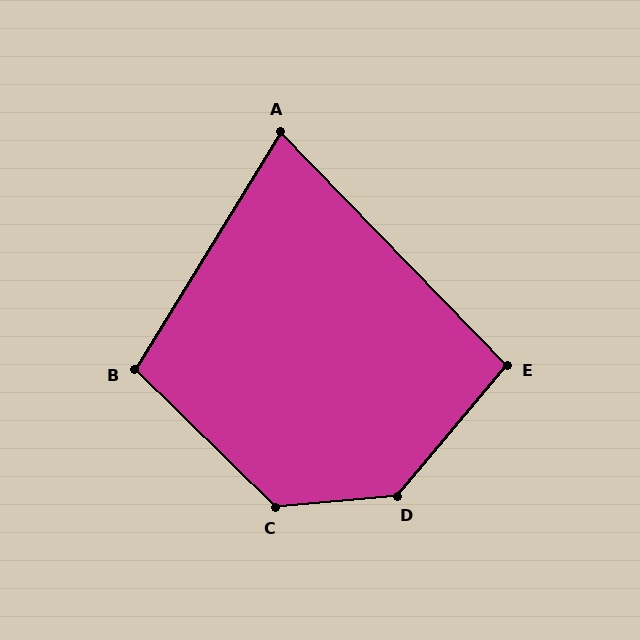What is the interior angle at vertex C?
Approximately 131 degrees (obtuse).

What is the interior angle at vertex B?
Approximately 103 degrees (obtuse).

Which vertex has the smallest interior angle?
A, at approximately 76 degrees.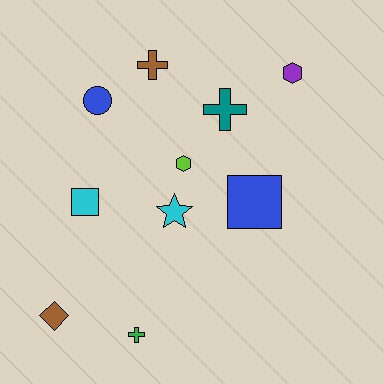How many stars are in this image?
There is 1 star.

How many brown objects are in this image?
There are 2 brown objects.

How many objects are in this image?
There are 10 objects.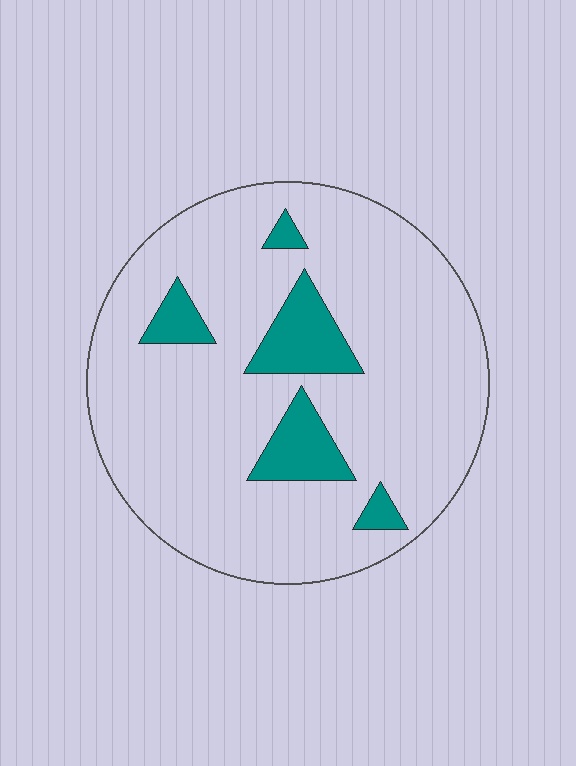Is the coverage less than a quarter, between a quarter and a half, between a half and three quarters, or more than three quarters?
Less than a quarter.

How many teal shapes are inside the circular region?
5.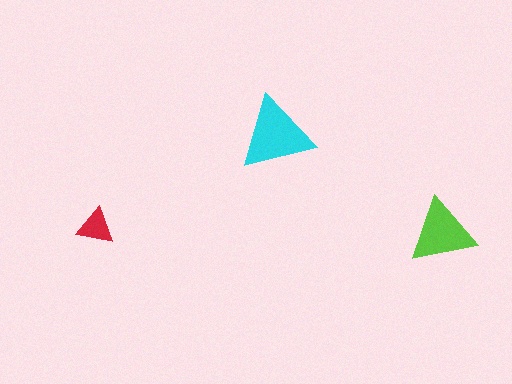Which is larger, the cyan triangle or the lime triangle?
The cyan one.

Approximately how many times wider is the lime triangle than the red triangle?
About 2 times wider.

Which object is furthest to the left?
The red triangle is leftmost.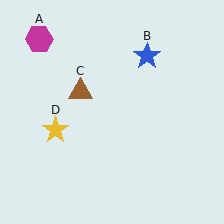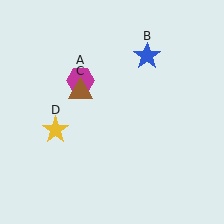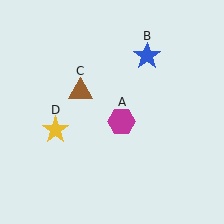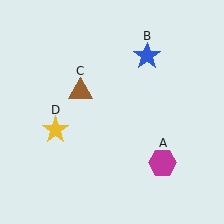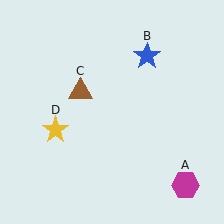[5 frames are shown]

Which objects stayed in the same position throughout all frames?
Blue star (object B) and brown triangle (object C) and yellow star (object D) remained stationary.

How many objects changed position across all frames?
1 object changed position: magenta hexagon (object A).